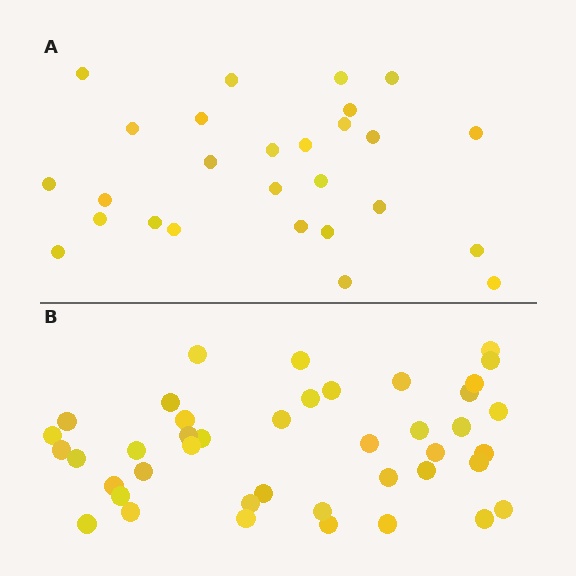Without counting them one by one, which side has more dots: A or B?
Region B (the bottom region) has more dots.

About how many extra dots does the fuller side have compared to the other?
Region B has approximately 15 more dots than region A.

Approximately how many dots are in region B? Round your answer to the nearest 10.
About 40 dots. (The exact count is 42, which rounds to 40.)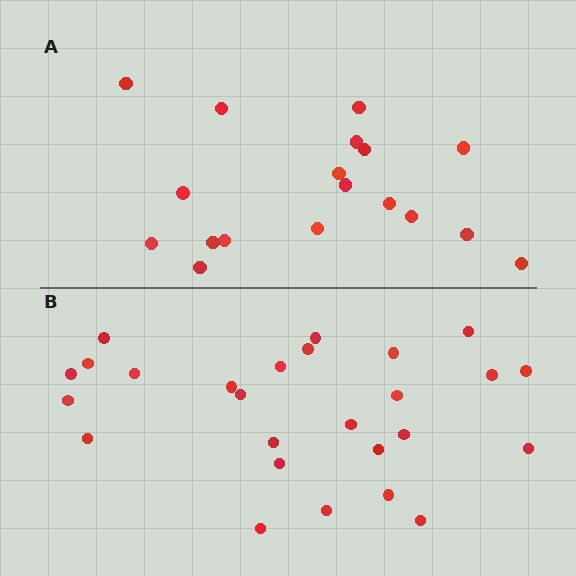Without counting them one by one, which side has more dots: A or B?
Region B (the bottom region) has more dots.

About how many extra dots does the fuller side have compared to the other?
Region B has roughly 8 or so more dots than region A.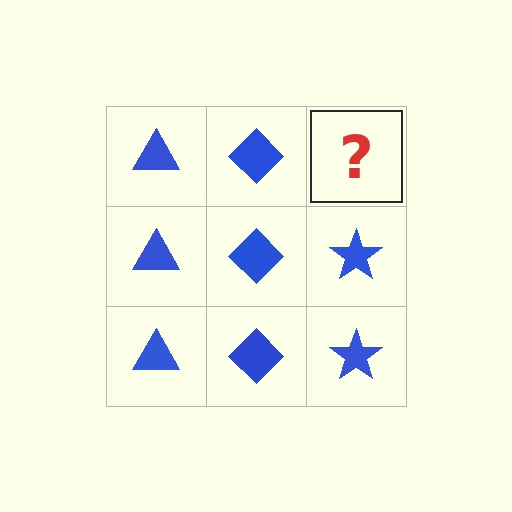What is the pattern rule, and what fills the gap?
The rule is that each column has a consistent shape. The gap should be filled with a blue star.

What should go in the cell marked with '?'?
The missing cell should contain a blue star.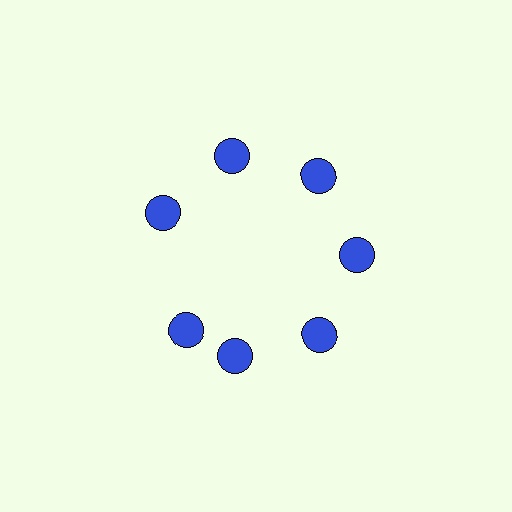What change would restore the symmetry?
The symmetry would be restored by rotating it back into even spacing with its neighbors so that all 7 circles sit at equal angles and equal distance from the center.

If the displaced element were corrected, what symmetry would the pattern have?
It would have 7-fold rotational symmetry — the pattern would map onto itself every 51 degrees.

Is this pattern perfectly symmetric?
No. The 7 blue circles are arranged in a ring, but one element near the 8 o'clock position is rotated out of alignment along the ring, breaking the 7-fold rotational symmetry.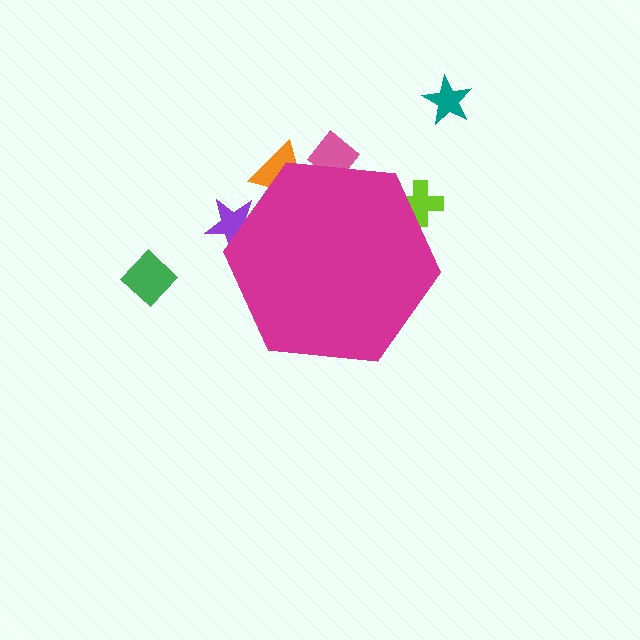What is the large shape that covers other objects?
A magenta hexagon.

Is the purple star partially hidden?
Yes, the purple star is partially hidden behind the magenta hexagon.